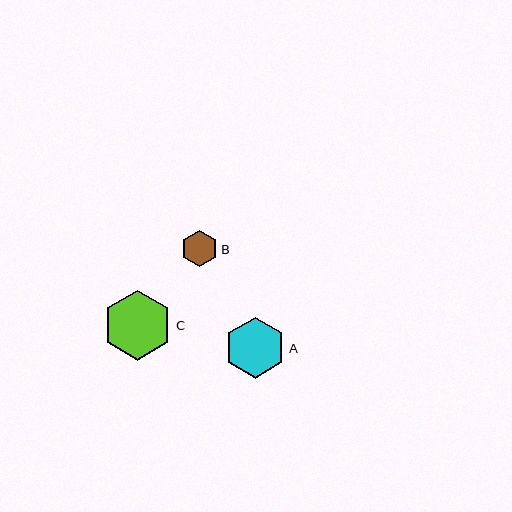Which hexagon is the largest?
Hexagon C is the largest with a size of approximately 70 pixels.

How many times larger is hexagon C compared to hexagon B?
Hexagon C is approximately 1.9 times the size of hexagon B.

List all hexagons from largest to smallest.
From largest to smallest: C, A, B.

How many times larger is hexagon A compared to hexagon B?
Hexagon A is approximately 1.7 times the size of hexagon B.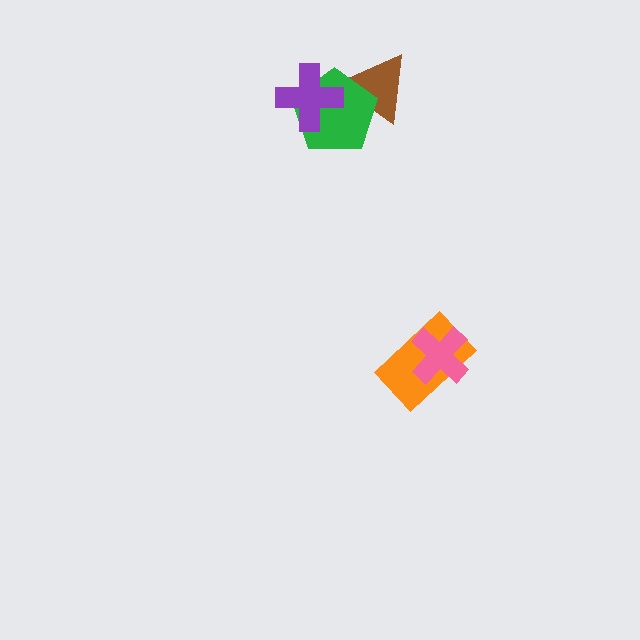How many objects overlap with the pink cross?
1 object overlaps with the pink cross.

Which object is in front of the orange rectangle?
The pink cross is in front of the orange rectangle.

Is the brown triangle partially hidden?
Yes, it is partially covered by another shape.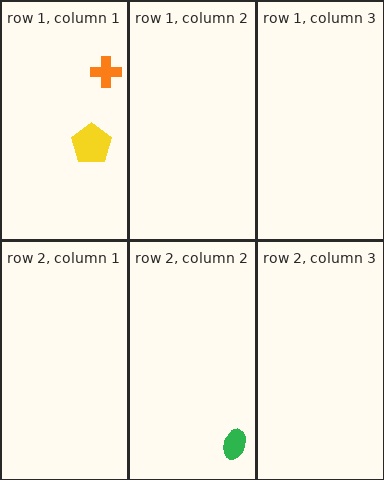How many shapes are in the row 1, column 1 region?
2.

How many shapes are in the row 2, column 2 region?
1.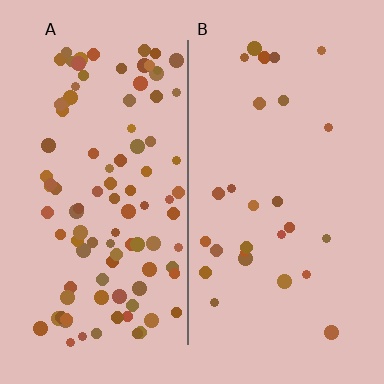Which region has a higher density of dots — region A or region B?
A (the left).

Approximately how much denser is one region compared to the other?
Approximately 3.7× — region A over region B.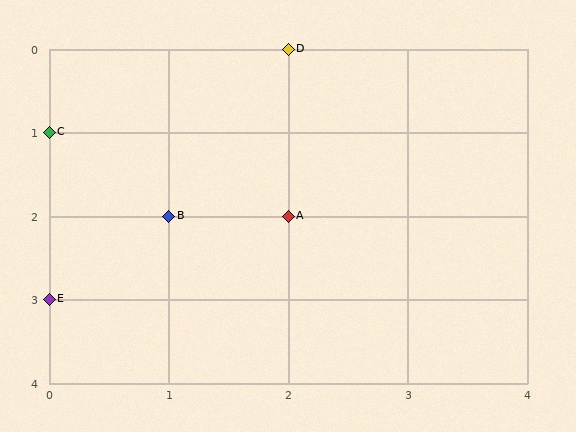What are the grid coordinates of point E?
Point E is at grid coordinates (0, 3).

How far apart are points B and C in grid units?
Points B and C are 1 column and 1 row apart (about 1.4 grid units diagonally).